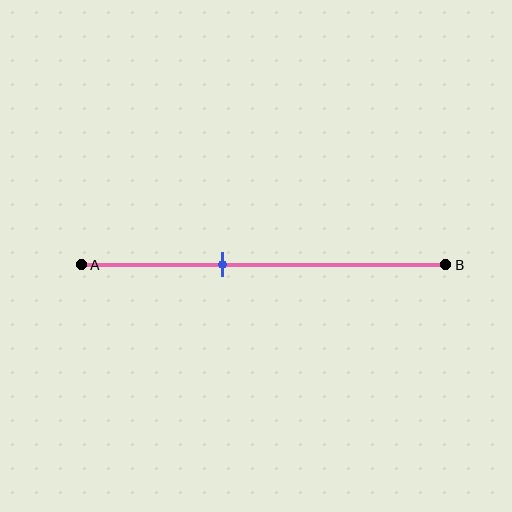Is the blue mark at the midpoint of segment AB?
No, the mark is at about 40% from A, not at the 50% midpoint.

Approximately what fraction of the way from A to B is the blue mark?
The blue mark is approximately 40% of the way from A to B.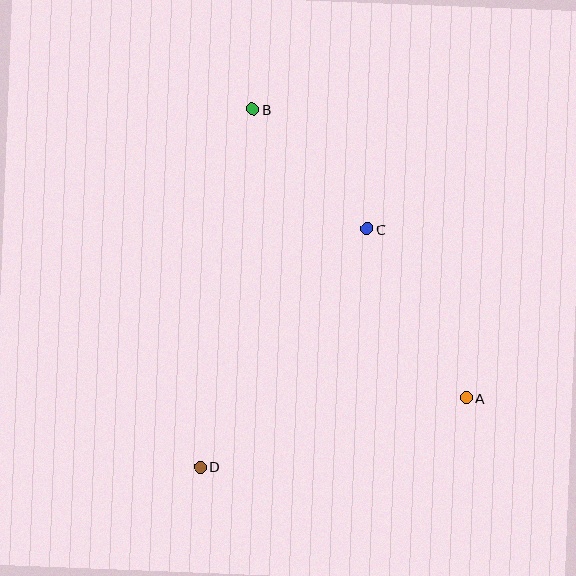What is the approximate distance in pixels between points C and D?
The distance between C and D is approximately 291 pixels.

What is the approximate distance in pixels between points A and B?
The distance between A and B is approximately 359 pixels.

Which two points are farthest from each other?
Points B and D are farthest from each other.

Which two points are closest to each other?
Points B and C are closest to each other.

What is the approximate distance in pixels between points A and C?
The distance between A and C is approximately 196 pixels.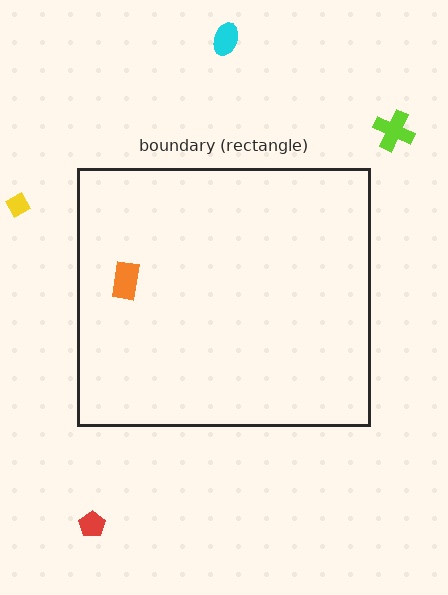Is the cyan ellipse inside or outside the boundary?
Outside.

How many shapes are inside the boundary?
1 inside, 4 outside.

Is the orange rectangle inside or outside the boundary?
Inside.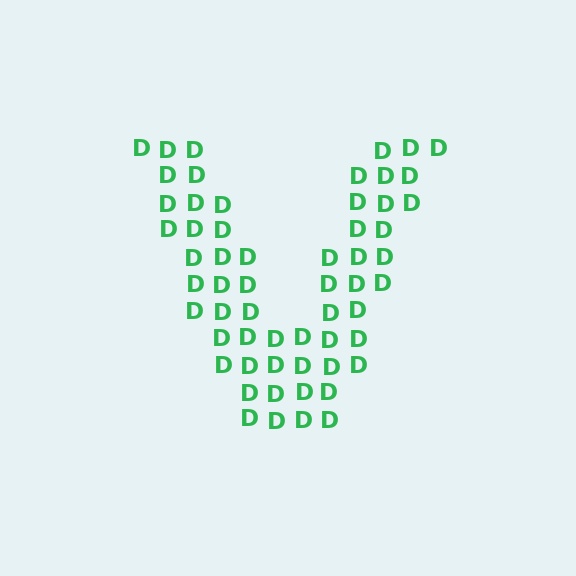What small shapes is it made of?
It is made of small letter D's.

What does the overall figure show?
The overall figure shows the letter V.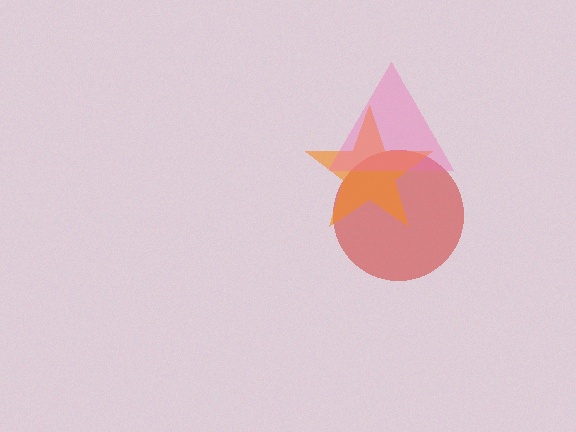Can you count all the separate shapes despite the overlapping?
Yes, there are 3 separate shapes.